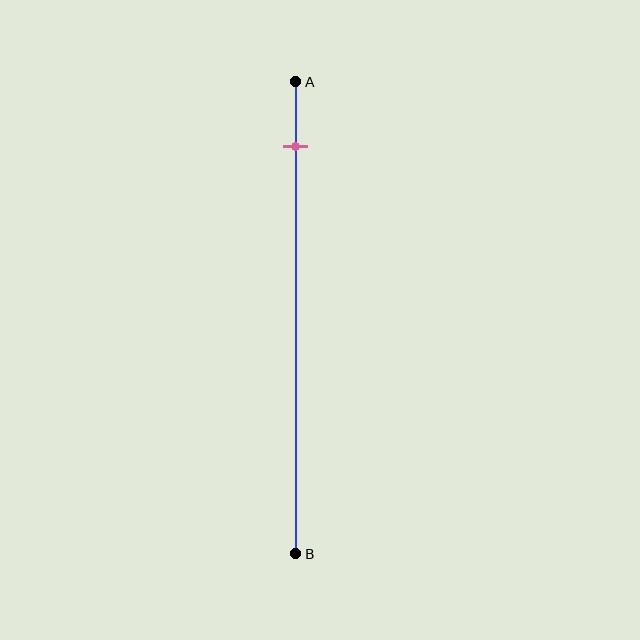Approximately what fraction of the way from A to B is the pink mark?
The pink mark is approximately 15% of the way from A to B.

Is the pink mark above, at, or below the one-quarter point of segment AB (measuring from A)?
The pink mark is above the one-quarter point of segment AB.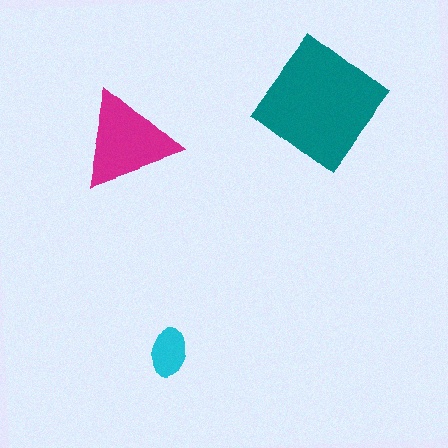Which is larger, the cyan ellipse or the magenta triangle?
The magenta triangle.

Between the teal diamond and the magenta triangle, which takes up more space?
The teal diamond.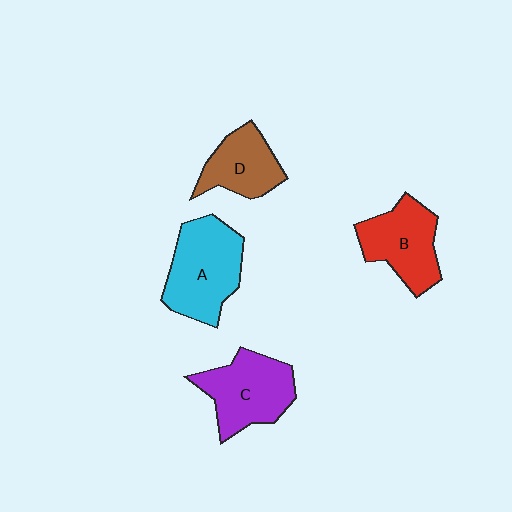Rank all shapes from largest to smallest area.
From largest to smallest: A (cyan), C (purple), B (red), D (brown).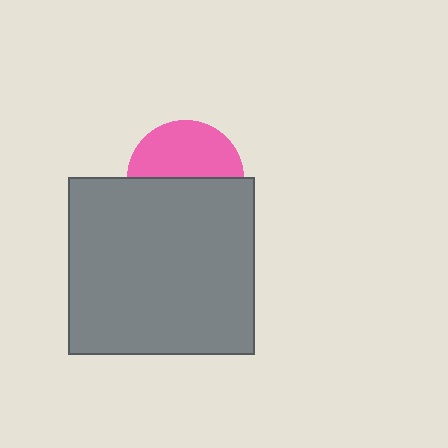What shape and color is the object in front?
The object in front is a gray rectangle.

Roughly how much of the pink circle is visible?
About half of it is visible (roughly 49%).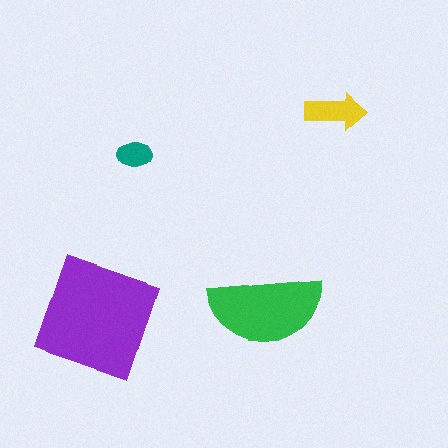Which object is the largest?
The purple square.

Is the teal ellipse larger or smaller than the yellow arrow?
Smaller.